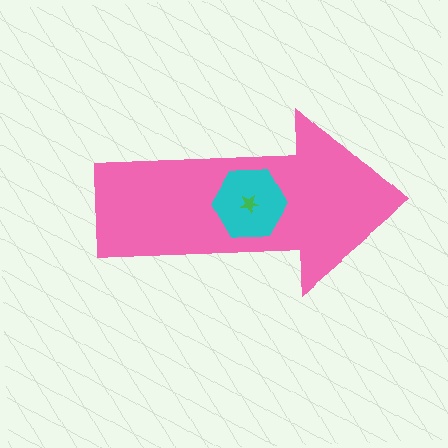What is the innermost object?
The green star.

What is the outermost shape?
The pink arrow.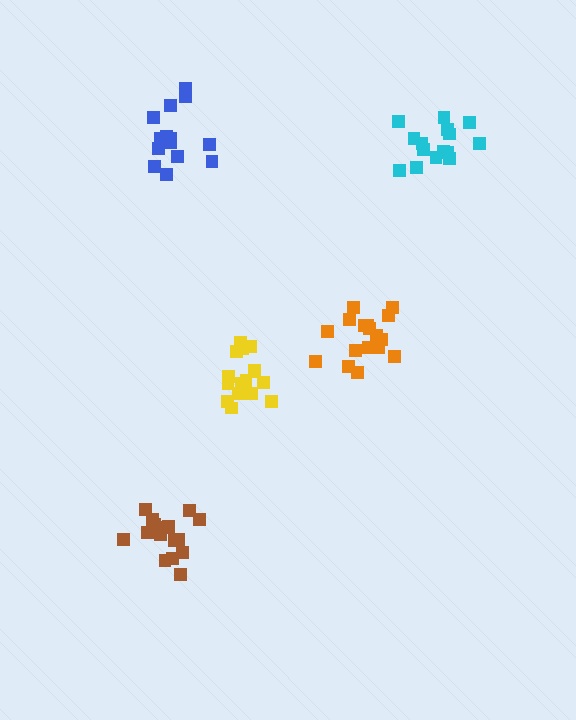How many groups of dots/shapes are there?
There are 5 groups.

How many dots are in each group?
Group 1: 17 dots, Group 2: 14 dots, Group 3: 17 dots, Group 4: 16 dots, Group 5: 15 dots (79 total).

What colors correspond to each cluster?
The clusters are colored: yellow, blue, orange, brown, cyan.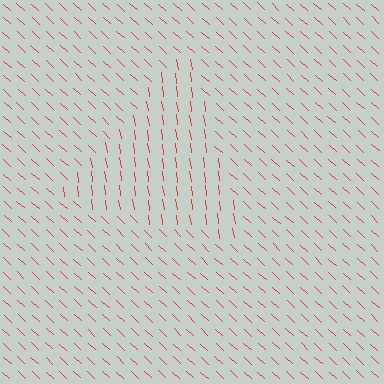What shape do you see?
I see a triangle.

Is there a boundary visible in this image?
Yes, there is a texture boundary formed by a change in line orientation.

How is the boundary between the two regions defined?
The boundary is defined purely by a change in line orientation (approximately 39 degrees difference). All lines are the same color and thickness.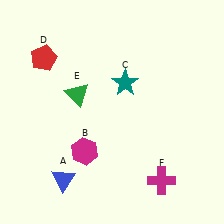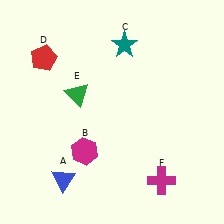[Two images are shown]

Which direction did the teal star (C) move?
The teal star (C) moved up.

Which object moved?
The teal star (C) moved up.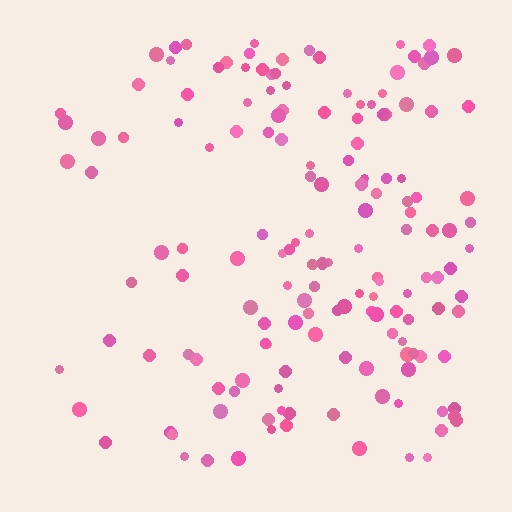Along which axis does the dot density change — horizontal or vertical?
Horizontal.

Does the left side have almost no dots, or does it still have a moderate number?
Still a moderate number, just noticeably fewer than the right.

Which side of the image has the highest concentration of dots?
The right.